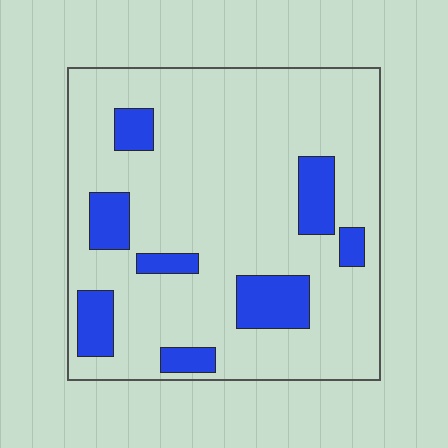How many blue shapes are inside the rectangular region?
8.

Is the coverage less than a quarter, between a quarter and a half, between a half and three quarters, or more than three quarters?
Less than a quarter.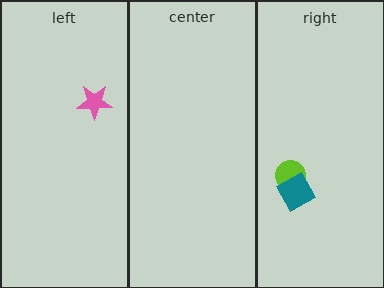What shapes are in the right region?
The lime circle, the teal square.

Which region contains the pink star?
The left region.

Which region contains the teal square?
The right region.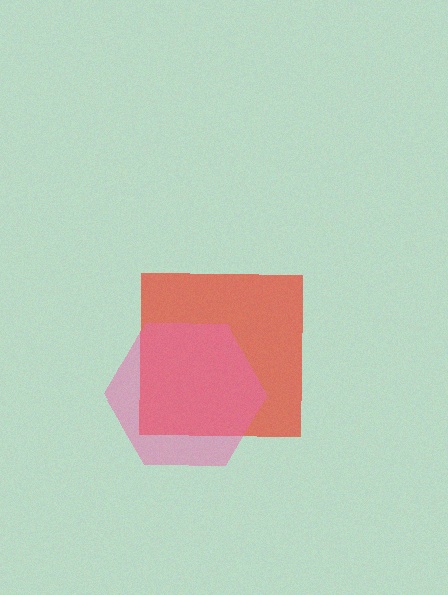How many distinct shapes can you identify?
There are 2 distinct shapes: a red square, a pink hexagon.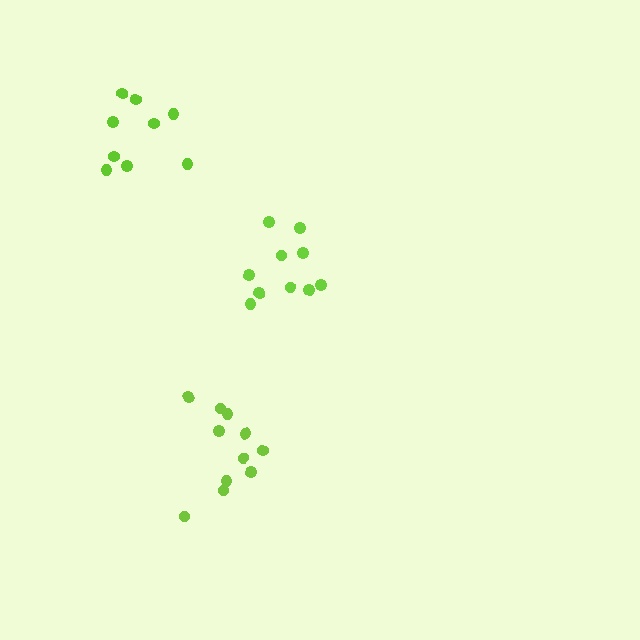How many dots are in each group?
Group 1: 11 dots, Group 2: 9 dots, Group 3: 10 dots (30 total).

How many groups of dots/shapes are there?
There are 3 groups.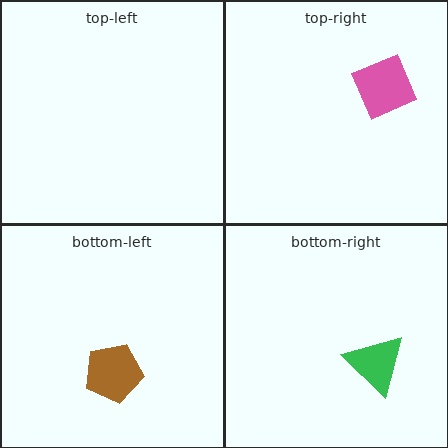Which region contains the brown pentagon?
The bottom-left region.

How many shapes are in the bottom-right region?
1.